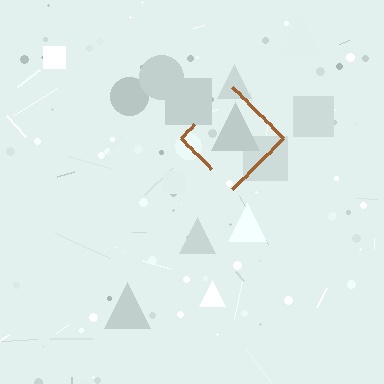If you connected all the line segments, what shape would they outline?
They would outline a diamond.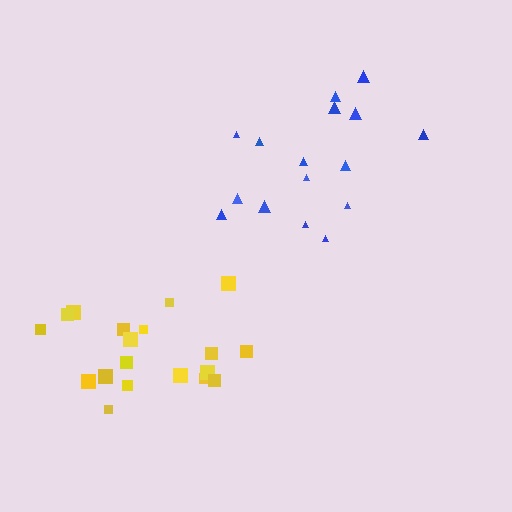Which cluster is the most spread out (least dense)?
Yellow.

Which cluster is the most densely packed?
Blue.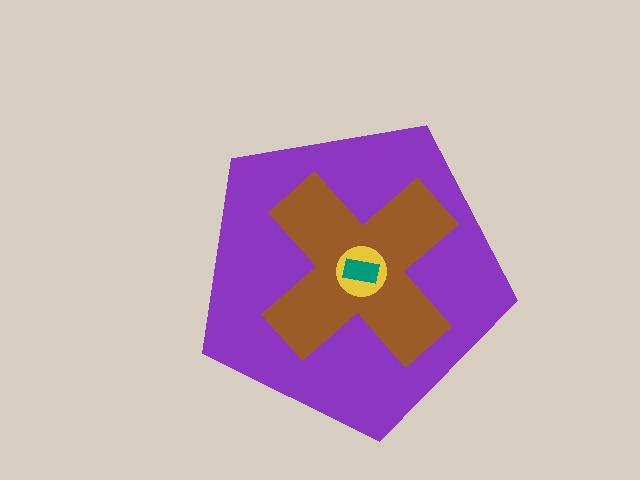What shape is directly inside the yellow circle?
The teal rectangle.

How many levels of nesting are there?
4.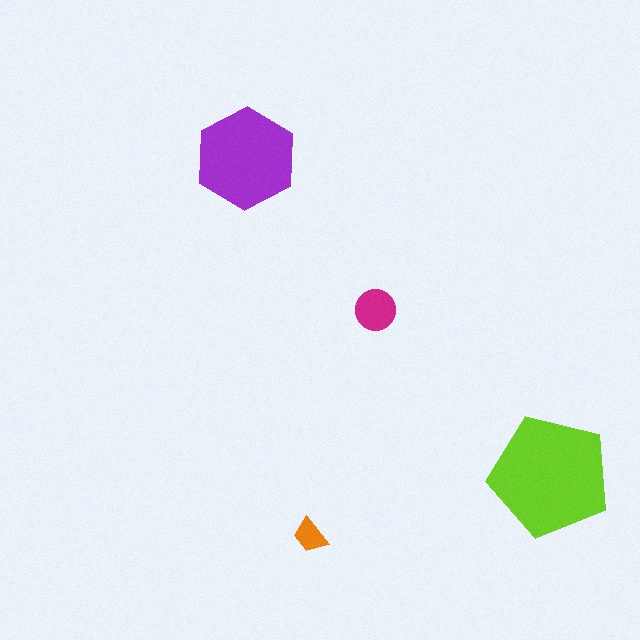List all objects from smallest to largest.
The orange trapezoid, the magenta circle, the purple hexagon, the lime pentagon.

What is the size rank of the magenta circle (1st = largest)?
3rd.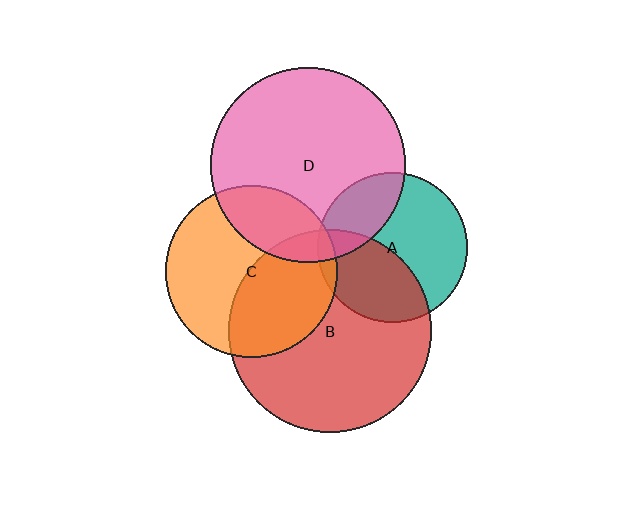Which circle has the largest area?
Circle B (red).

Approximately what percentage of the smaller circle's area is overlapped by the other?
Approximately 40%.